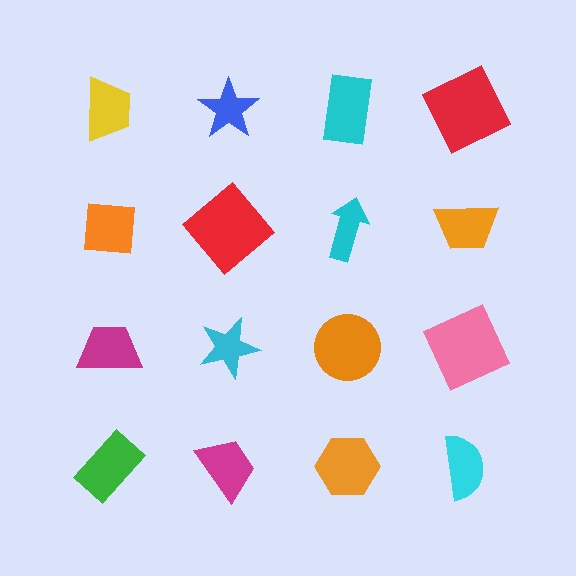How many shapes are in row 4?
4 shapes.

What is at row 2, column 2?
A red diamond.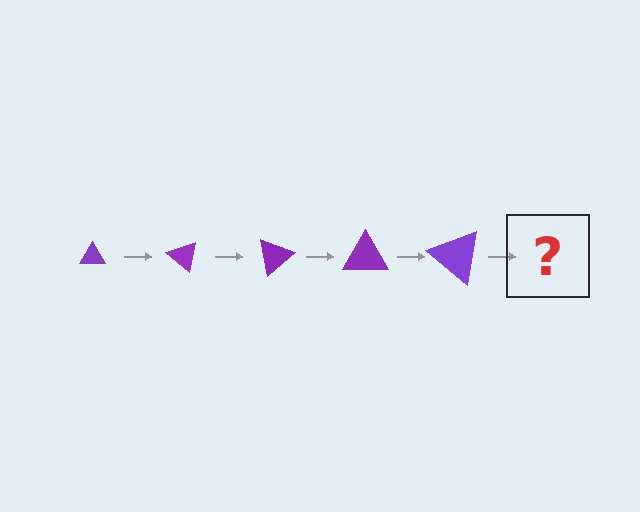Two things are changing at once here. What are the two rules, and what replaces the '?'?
The two rules are that the triangle grows larger each step and it rotates 40 degrees each step. The '?' should be a triangle, larger than the previous one and rotated 200 degrees from the start.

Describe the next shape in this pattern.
It should be a triangle, larger than the previous one and rotated 200 degrees from the start.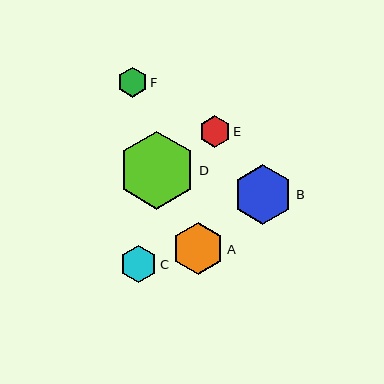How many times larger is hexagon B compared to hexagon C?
Hexagon B is approximately 1.6 times the size of hexagon C.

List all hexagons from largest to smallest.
From largest to smallest: D, B, A, C, E, F.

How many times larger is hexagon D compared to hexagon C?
Hexagon D is approximately 2.1 times the size of hexagon C.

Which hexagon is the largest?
Hexagon D is the largest with a size of approximately 78 pixels.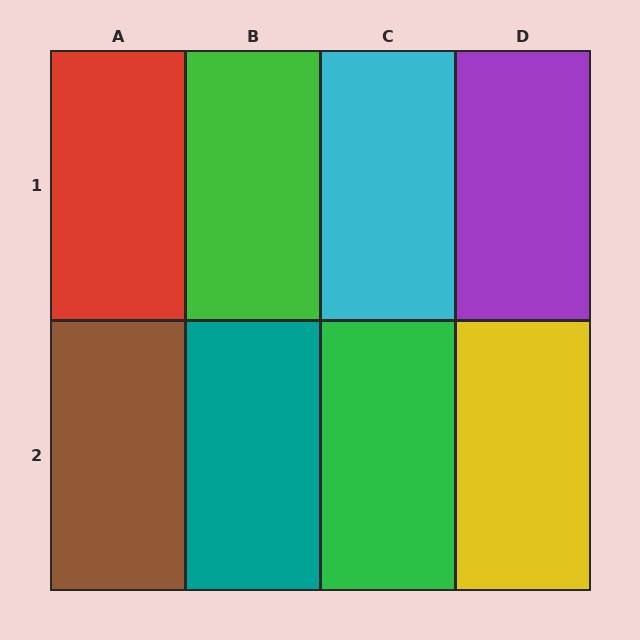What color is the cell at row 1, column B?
Green.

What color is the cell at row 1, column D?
Purple.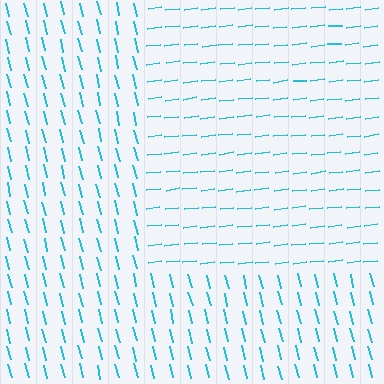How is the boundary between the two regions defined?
The boundary is defined purely by a change in line orientation (approximately 83 degrees difference). All lines are the same color and thickness.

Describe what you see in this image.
The image is filled with small cyan line segments. A rectangle region in the image has lines oriented differently from the surrounding lines, creating a visible texture boundary.